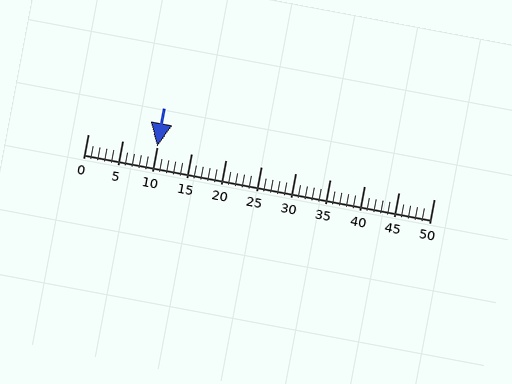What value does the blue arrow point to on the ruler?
The blue arrow points to approximately 10.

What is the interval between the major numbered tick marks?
The major tick marks are spaced 5 units apart.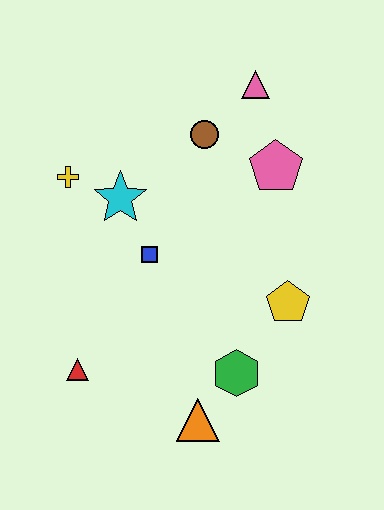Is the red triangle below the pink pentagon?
Yes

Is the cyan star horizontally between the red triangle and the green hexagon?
Yes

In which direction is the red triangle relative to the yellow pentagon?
The red triangle is to the left of the yellow pentagon.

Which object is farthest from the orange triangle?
The pink triangle is farthest from the orange triangle.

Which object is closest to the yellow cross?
The cyan star is closest to the yellow cross.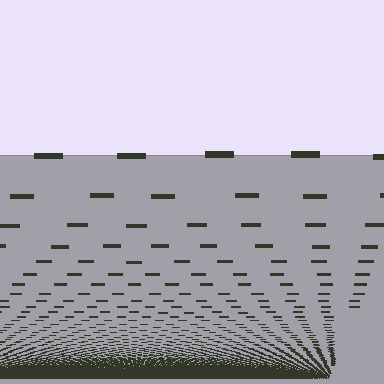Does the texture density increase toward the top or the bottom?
Density increases toward the bottom.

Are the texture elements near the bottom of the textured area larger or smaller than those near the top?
Smaller. The gradient is inverted — elements near the bottom are smaller and denser.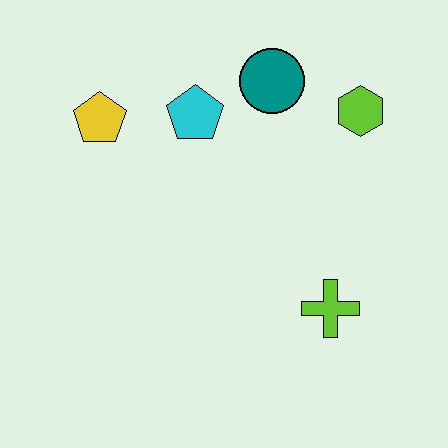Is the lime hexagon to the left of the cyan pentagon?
No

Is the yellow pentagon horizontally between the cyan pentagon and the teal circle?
No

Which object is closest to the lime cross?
The lime hexagon is closest to the lime cross.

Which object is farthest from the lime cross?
The yellow pentagon is farthest from the lime cross.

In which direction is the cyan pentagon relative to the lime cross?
The cyan pentagon is above the lime cross.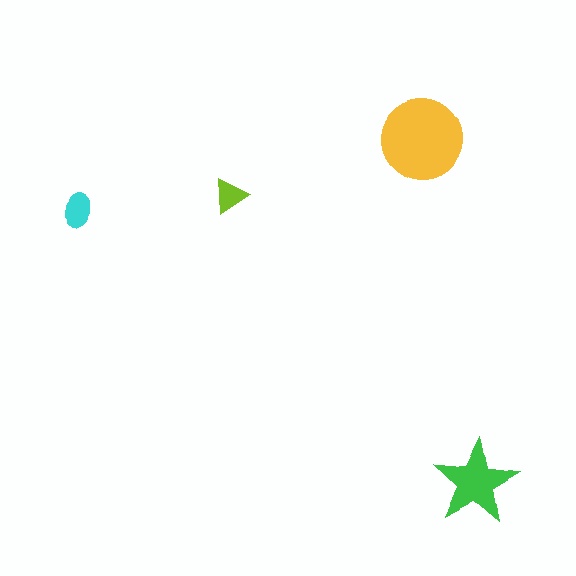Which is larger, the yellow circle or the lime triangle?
The yellow circle.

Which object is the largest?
The yellow circle.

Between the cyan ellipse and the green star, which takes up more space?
The green star.